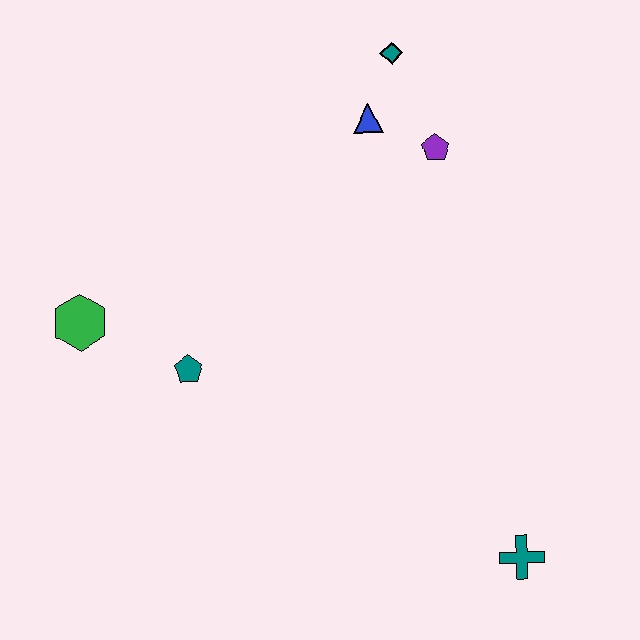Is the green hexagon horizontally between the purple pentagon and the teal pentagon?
No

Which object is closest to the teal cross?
The teal pentagon is closest to the teal cross.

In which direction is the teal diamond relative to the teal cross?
The teal diamond is above the teal cross.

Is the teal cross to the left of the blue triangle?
No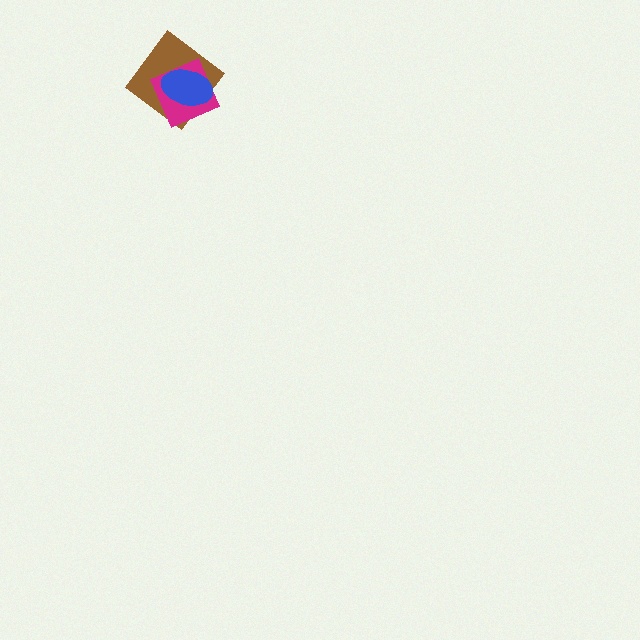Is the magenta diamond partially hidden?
Yes, it is partially covered by another shape.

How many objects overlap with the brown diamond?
2 objects overlap with the brown diamond.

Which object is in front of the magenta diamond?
The blue ellipse is in front of the magenta diamond.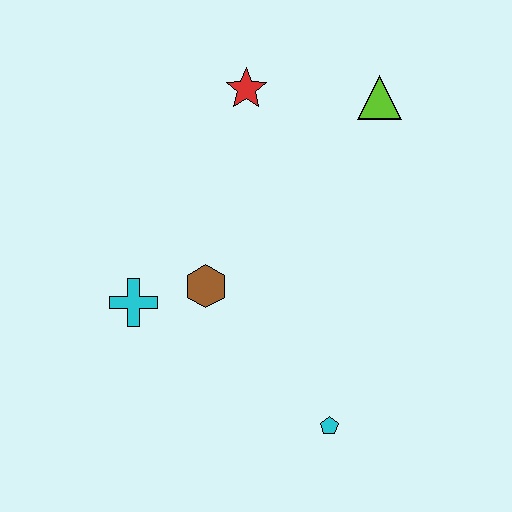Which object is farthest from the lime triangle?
The cyan pentagon is farthest from the lime triangle.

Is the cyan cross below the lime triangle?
Yes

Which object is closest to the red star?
The lime triangle is closest to the red star.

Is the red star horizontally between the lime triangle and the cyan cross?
Yes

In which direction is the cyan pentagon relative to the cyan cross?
The cyan pentagon is to the right of the cyan cross.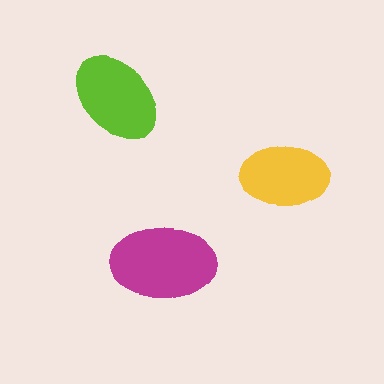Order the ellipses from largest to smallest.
the magenta one, the lime one, the yellow one.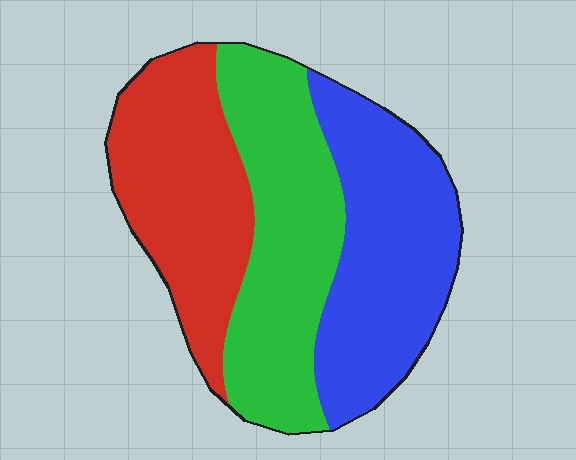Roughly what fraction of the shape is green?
Green covers around 35% of the shape.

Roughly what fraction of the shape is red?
Red takes up about one third (1/3) of the shape.